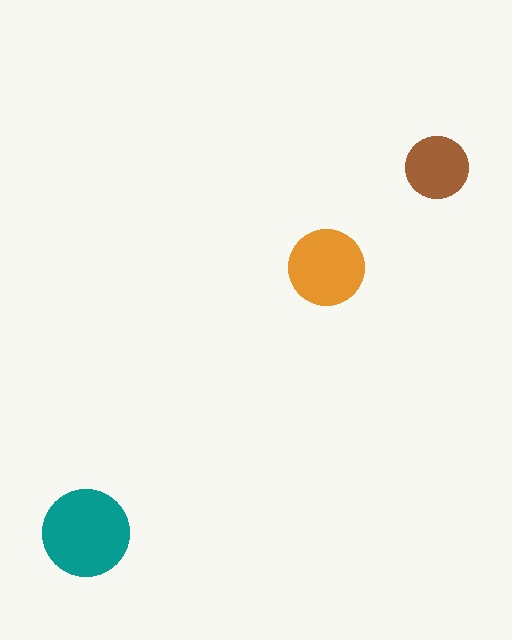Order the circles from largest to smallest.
the teal one, the orange one, the brown one.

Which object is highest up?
The brown circle is topmost.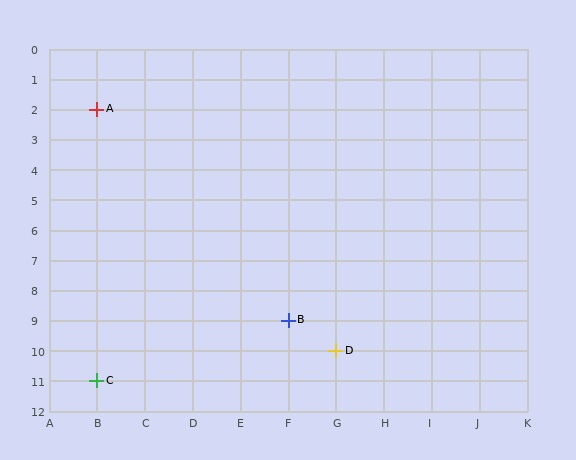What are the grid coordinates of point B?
Point B is at grid coordinates (F, 9).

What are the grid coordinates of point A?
Point A is at grid coordinates (B, 2).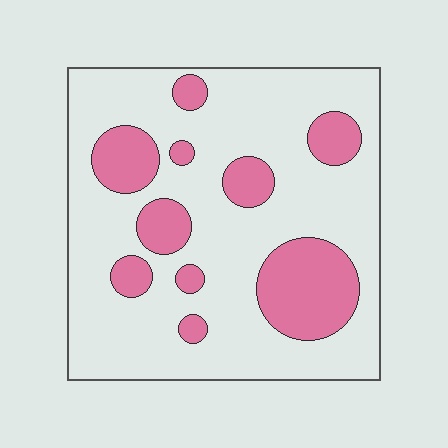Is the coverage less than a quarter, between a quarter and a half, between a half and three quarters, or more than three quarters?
Less than a quarter.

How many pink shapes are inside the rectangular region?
10.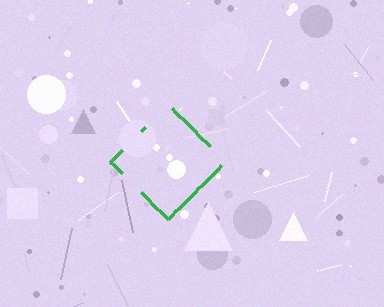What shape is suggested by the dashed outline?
The dashed outline suggests a diamond.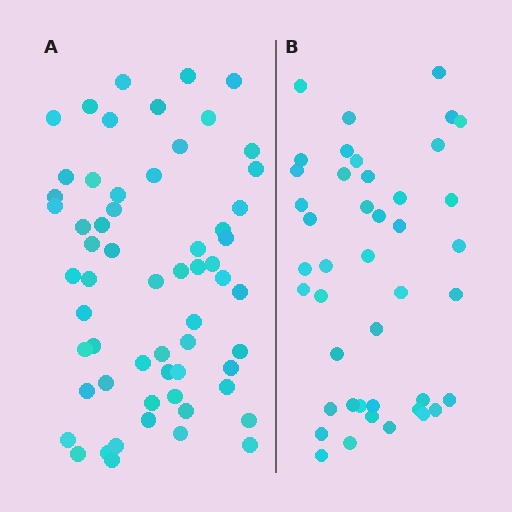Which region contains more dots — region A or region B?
Region A (the left region) has more dots.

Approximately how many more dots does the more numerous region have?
Region A has approximately 15 more dots than region B.